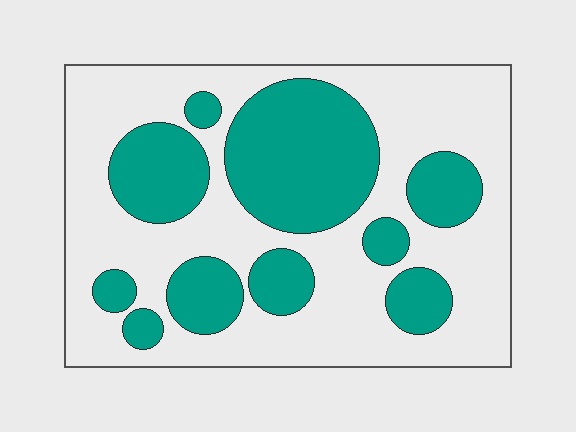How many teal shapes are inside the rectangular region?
10.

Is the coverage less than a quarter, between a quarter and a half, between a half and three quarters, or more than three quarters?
Between a quarter and a half.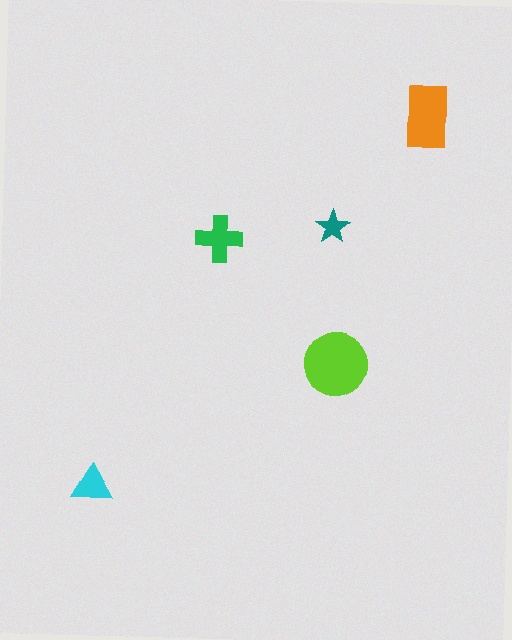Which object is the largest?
The lime circle.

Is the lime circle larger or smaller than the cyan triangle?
Larger.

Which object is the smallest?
The teal star.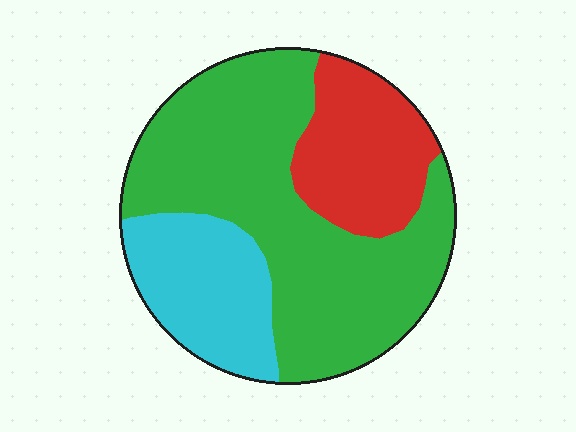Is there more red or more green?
Green.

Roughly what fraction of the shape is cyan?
Cyan takes up about one fifth (1/5) of the shape.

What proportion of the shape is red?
Red covers about 20% of the shape.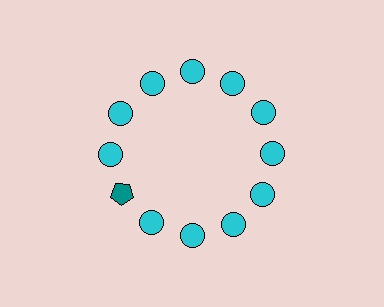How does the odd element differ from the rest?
It differs in both color (teal instead of cyan) and shape (pentagon instead of circle).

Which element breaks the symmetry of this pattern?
The teal pentagon at roughly the 8 o'clock position breaks the symmetry. All other shapes are cyan circles.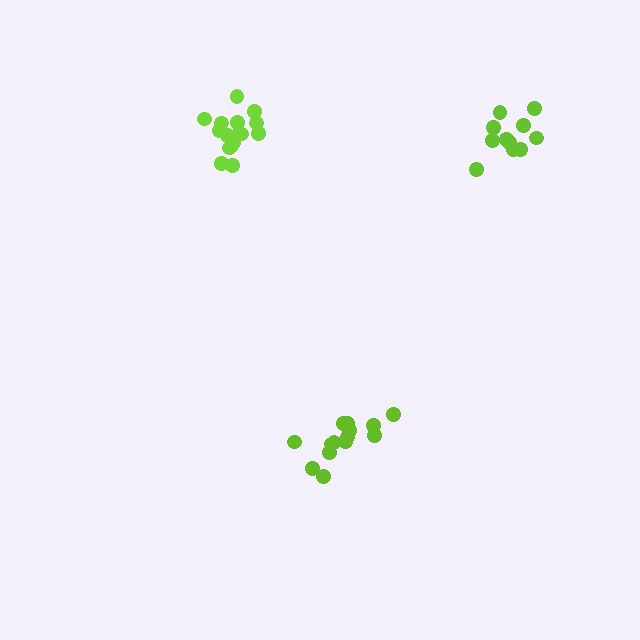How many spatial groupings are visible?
There are 3 spatial groupings.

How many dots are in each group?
Group 1: 11 dots, Group 2: 14 dots, Group 3: 16 dots (41 total).